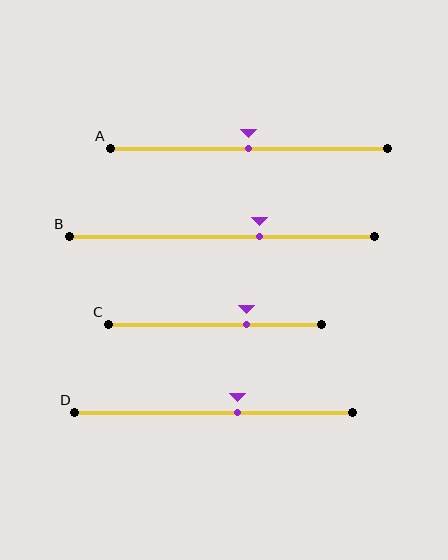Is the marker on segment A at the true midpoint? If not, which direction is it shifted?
Yes, the marker on segment A is at the true midpoint.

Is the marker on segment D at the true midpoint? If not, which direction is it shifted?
No, the marker on segment D is shifted to the right by about 9% of the segment length.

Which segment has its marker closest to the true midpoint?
Segment A has its marker closest to the true midpoint.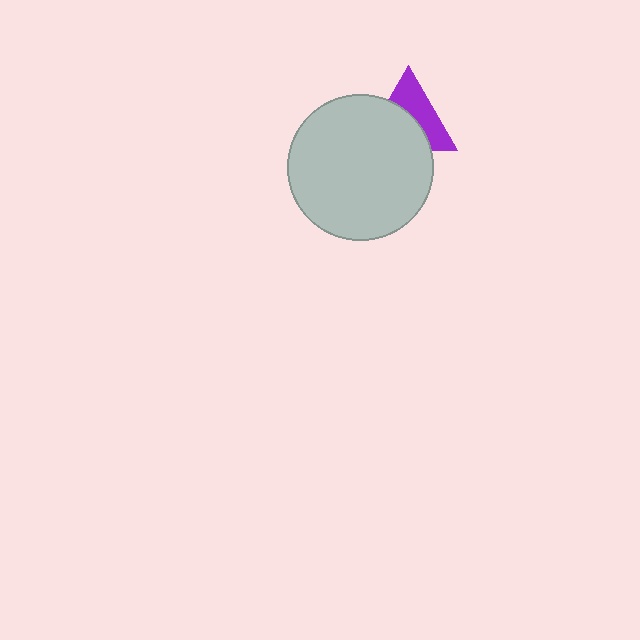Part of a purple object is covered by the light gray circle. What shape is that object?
It is a triangle.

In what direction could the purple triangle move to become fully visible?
The purple triangle could move up. That would shift it out from behind the light gray circle entirely.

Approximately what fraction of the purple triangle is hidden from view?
Roughly 53% of the purple triangle is hidden behind the light gray circle.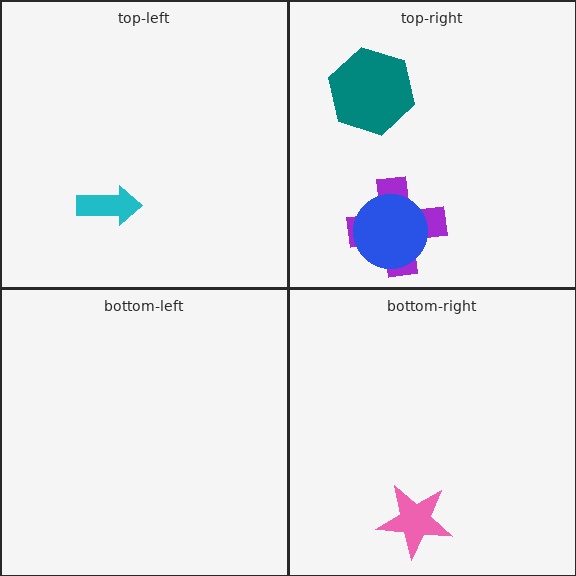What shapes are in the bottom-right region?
The pink star.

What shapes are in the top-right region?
The purple cross, the teal hexagon, the blue circle.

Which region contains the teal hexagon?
The top-right region.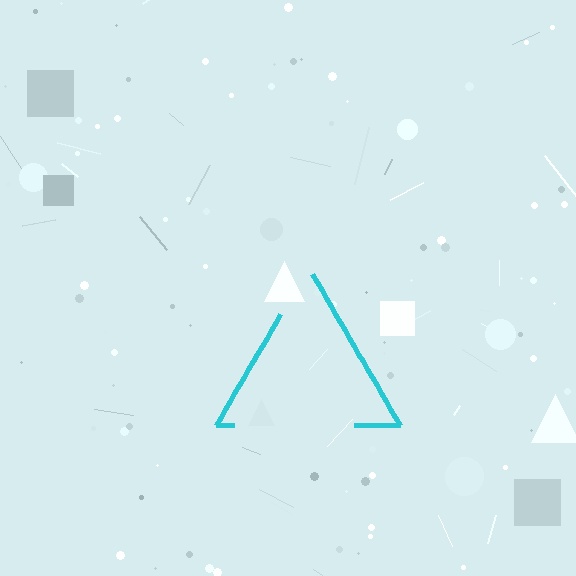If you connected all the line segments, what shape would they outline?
They would outline a triangle.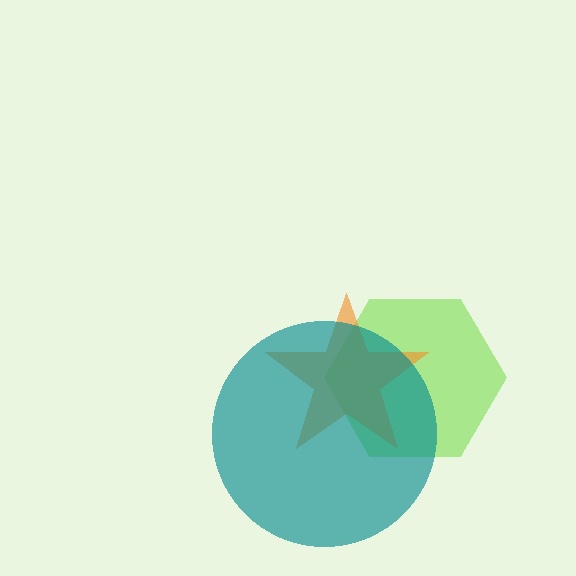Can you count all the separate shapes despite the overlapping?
Yes, there are 3 separate shapes.